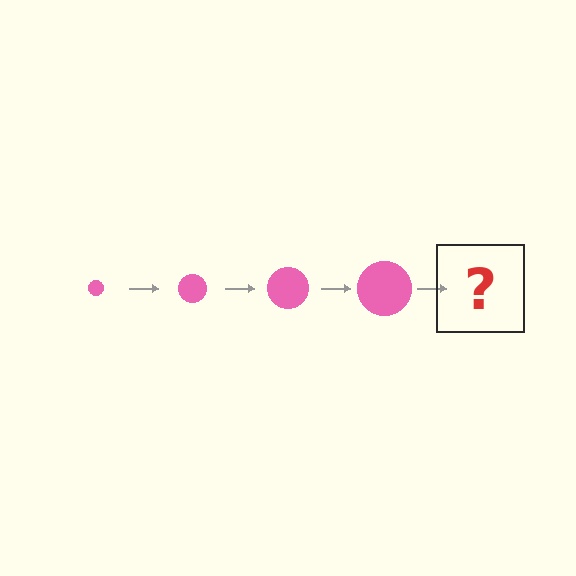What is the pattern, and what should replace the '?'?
The pattern is that the circle gets progressively larger each step. The '?' should be a pink circle, larger than the previous one.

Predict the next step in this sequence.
The next step is a pink circle, larger than the previous one.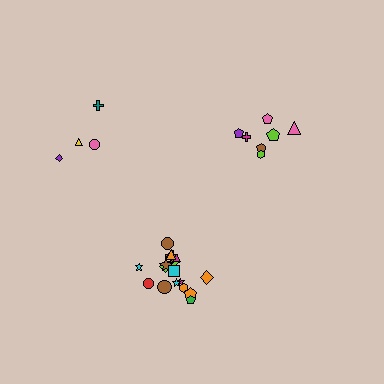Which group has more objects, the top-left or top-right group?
The top-right group.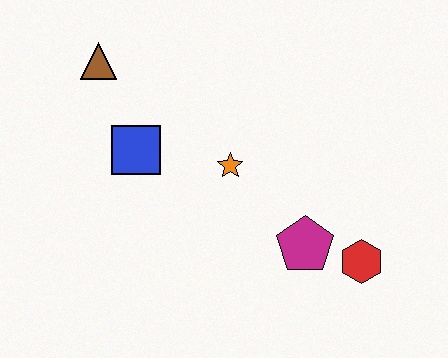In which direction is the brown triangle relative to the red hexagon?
The brown triangle is to the left of the red hexagon.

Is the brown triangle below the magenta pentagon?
No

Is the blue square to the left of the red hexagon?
Yes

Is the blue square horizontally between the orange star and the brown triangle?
Yes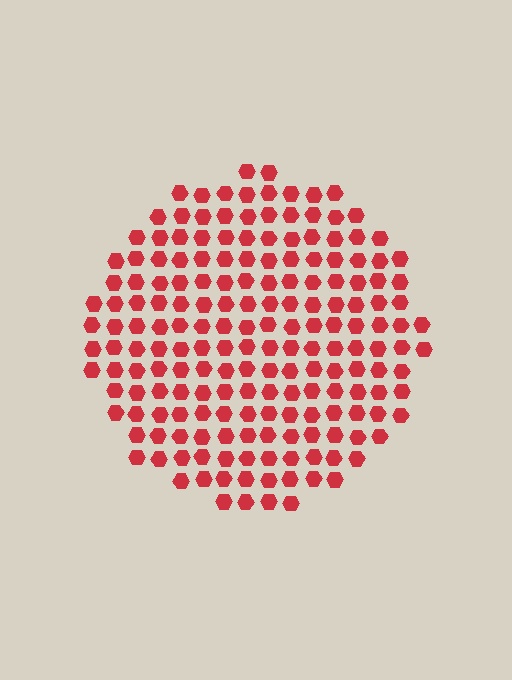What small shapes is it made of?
It is made of small hexagons.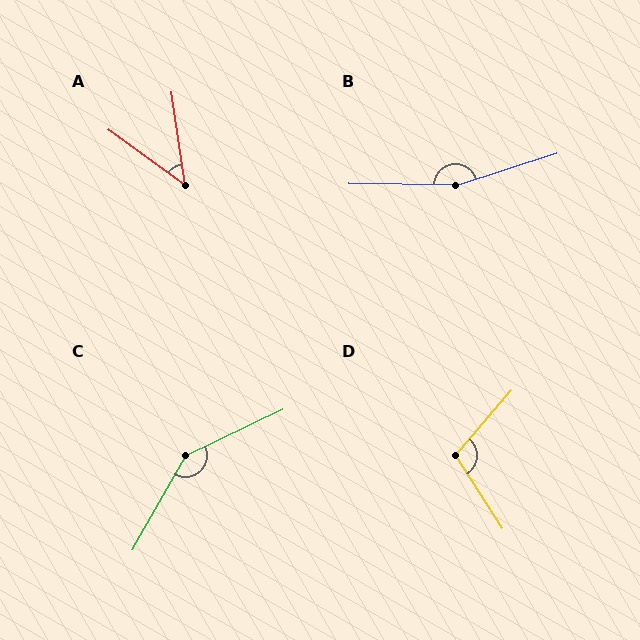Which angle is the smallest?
A, at approximately 46 degrees.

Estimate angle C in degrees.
Approximately 145 degrees.